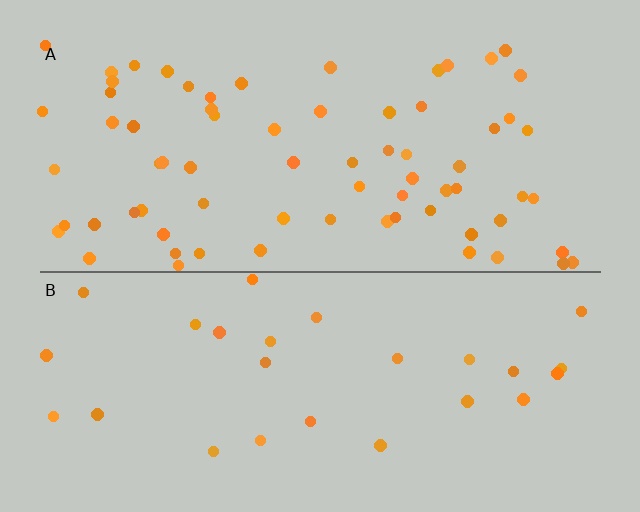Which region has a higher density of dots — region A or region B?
A (the top).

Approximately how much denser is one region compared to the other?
Approximately 2.6× — region A over region B.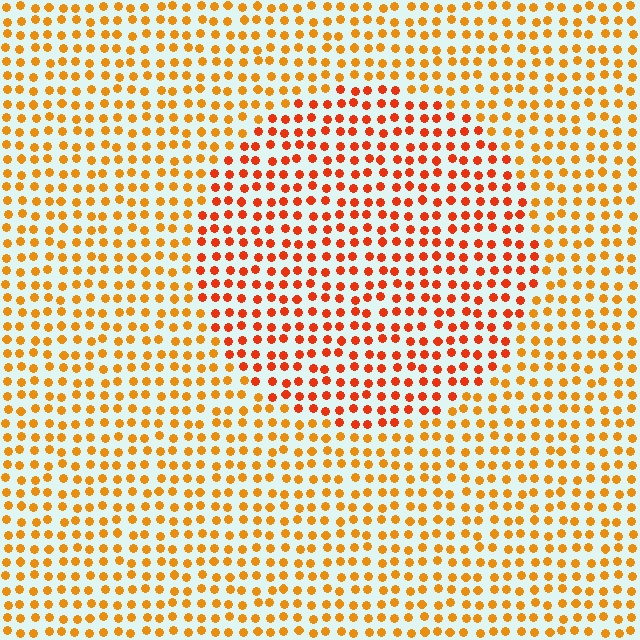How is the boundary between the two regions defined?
The boundary is defined purely by a slight shift in hue (about 26 degrees). Spacing, size, and orientation are identical on both sides.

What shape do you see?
I see a circle.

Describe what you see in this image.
The image is filled with small orange elements in a uniform arrangement. A circle-shaped region is visible where the elements are tinted to a slightly different hue, forming a subtle color boundary.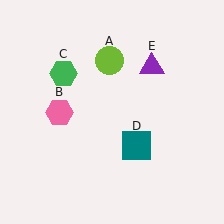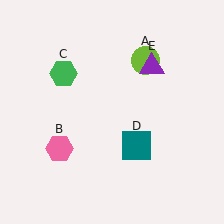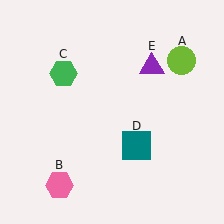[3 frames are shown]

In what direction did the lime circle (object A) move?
The lime circle (object A) moved right.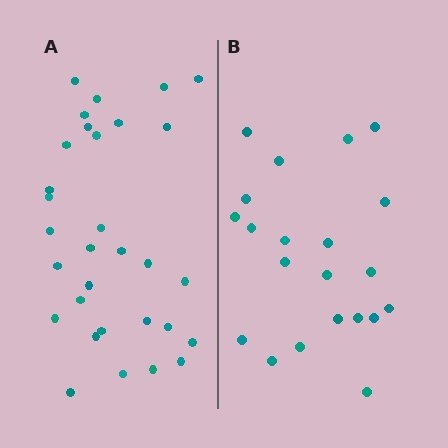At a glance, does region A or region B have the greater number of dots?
Region A (the left region) has more dots.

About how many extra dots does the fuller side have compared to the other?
Region A has roughly 10 or so more dots than region B.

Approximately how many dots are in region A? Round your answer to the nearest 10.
About 30 dots. (The exact count is 31, which rounds to 30.)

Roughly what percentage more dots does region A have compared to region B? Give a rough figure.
About 50% more.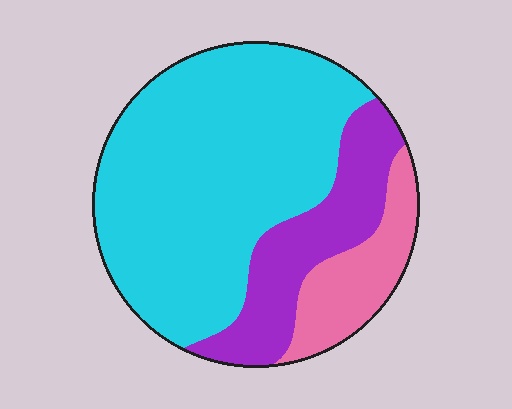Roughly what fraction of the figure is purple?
Purple covers around 20% of the figure.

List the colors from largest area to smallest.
From largest to smallest: cyan, purple, pink.